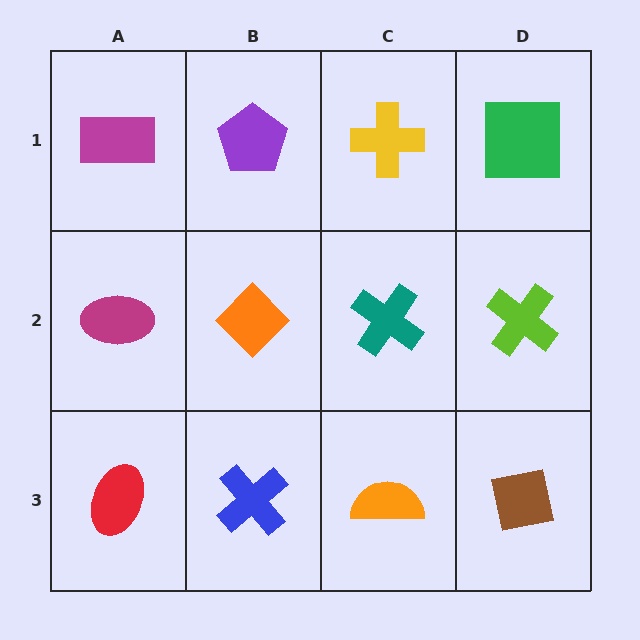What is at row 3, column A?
A red ellipse.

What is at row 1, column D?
A green square.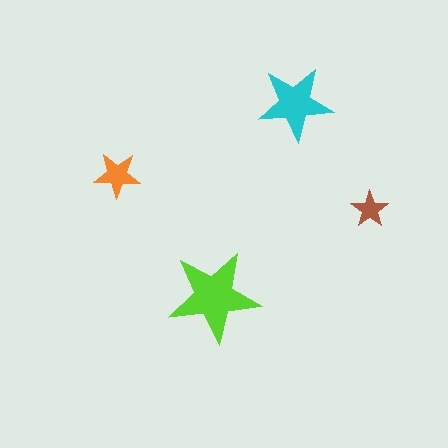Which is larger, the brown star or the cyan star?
The cyan one.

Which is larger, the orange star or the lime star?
The lime one.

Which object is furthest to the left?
The orange star is leftmost.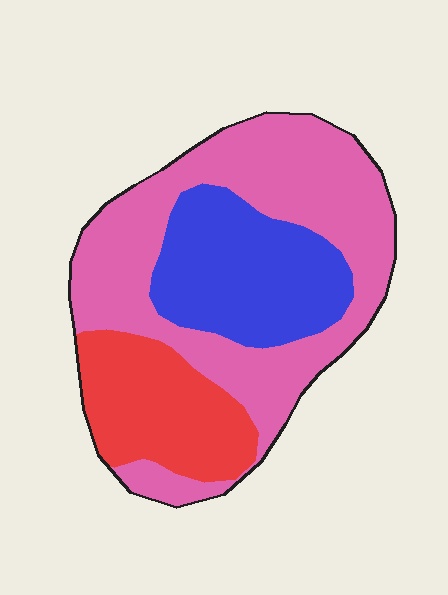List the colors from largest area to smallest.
From largest to smallest: pink, blue, red.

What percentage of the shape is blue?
Blue covers about 25% of the shape.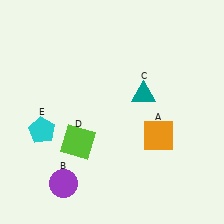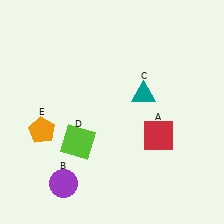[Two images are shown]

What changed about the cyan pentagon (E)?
In Image 1, E is cyan. In Image 2, it changed to orange.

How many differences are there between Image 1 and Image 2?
There are 2 differences between the two images.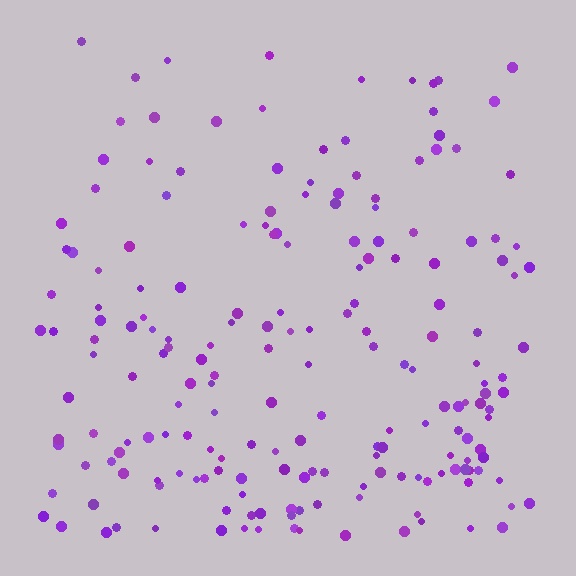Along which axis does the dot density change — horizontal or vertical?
Vertical.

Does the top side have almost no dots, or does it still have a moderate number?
Still a moderate number, just noticeably fewer than the bottom.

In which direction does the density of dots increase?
From top to bottom, with the bottom side densest.